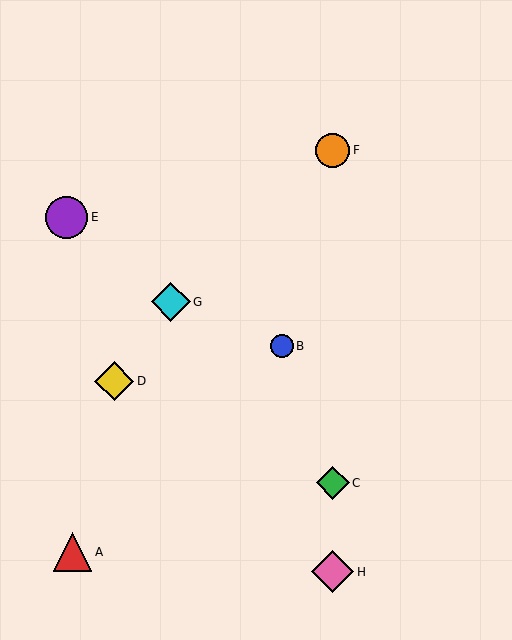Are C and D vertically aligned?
No, C is at x≈333 and D is at x≈114.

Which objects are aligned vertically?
Objects C, F, H are aligned vertically.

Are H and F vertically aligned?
Yes, both are at x≈333.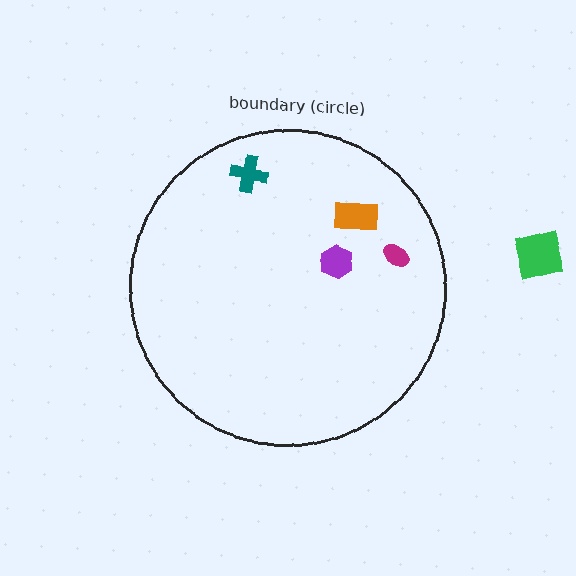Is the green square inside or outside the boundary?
Outside.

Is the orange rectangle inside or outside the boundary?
Inside.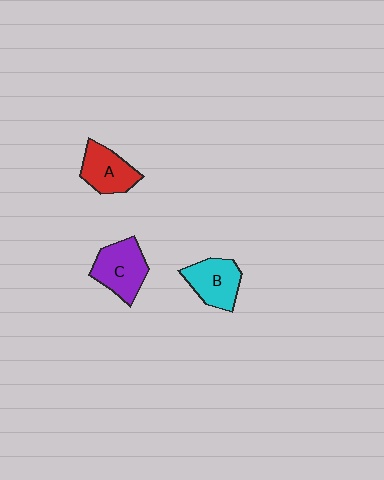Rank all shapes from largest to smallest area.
From largest to smallest: C (purple), B (cyan), A (red).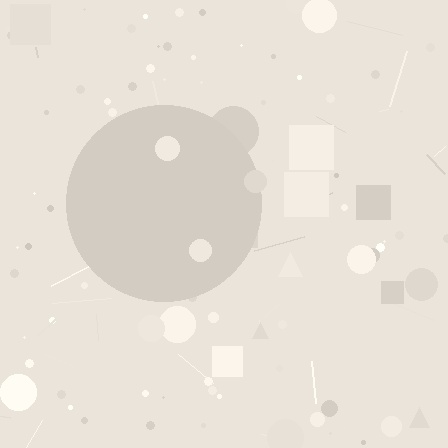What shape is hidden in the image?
A circle is hidden in the image.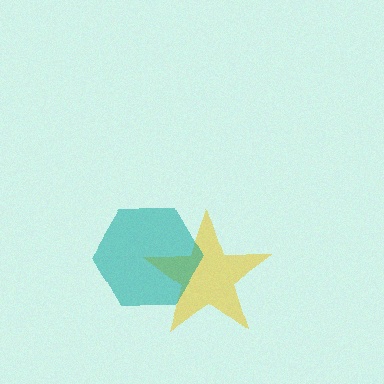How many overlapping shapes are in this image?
There are 2 overlapping shapes in the image.